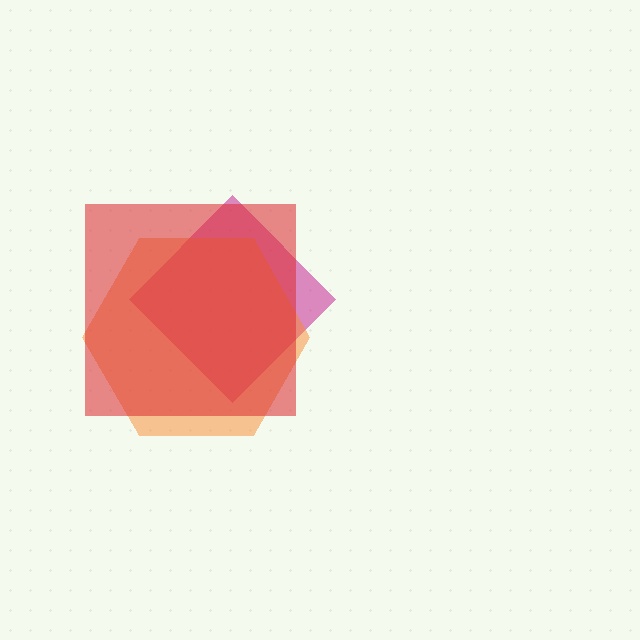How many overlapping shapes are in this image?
There are 3 overlapping shapes in the image.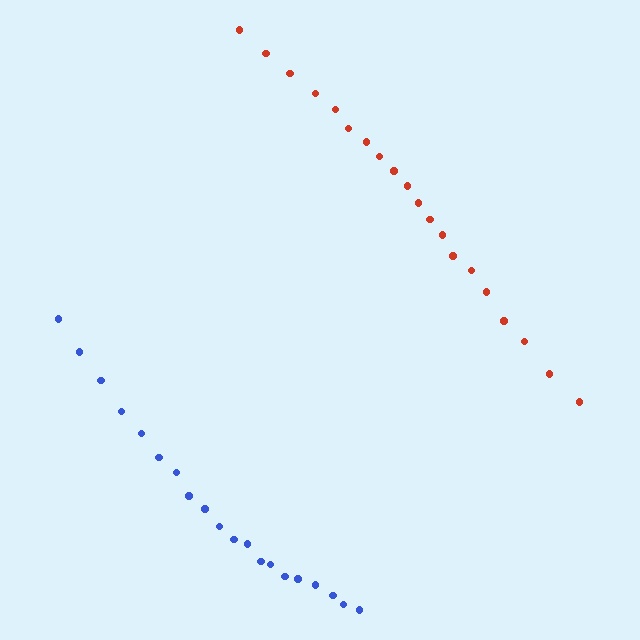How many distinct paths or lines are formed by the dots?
There are 2 distinct paths.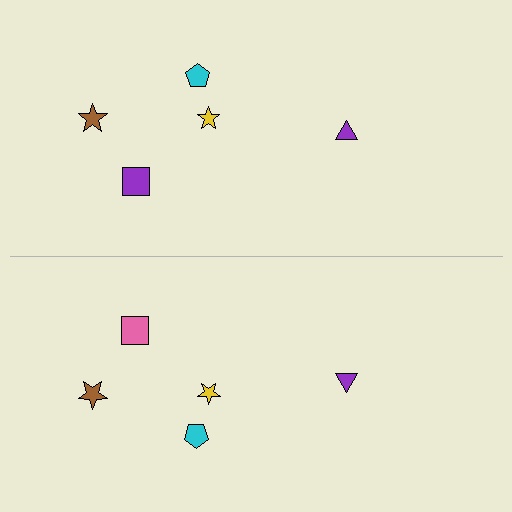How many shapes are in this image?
There are 10 shapes in this image.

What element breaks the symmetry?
The pink square on the bottom side breaks the symmetry — its mirror counterpart is purple.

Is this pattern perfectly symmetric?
No, the pattern is not perfectly symmetric. The pink square on the bottom side breaks the symmetry — its mirror counterpart is purple.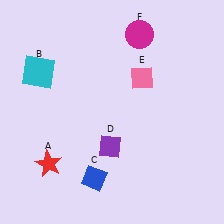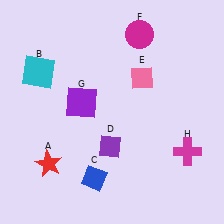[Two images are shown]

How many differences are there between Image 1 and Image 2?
There are 2 differences between the two images.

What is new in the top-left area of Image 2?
A purple square (G) was added in the top-left area of Image 2.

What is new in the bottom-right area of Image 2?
A magenta cross (H) was added in the bottom-right area of Image 2.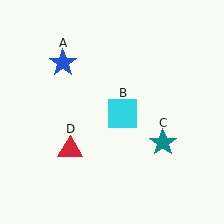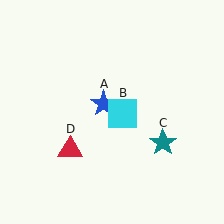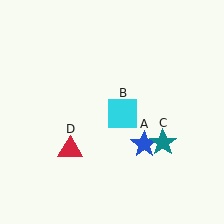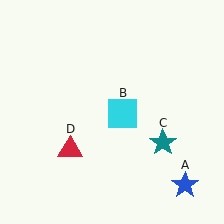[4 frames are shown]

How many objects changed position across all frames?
1 object changed position: blue star (object A).